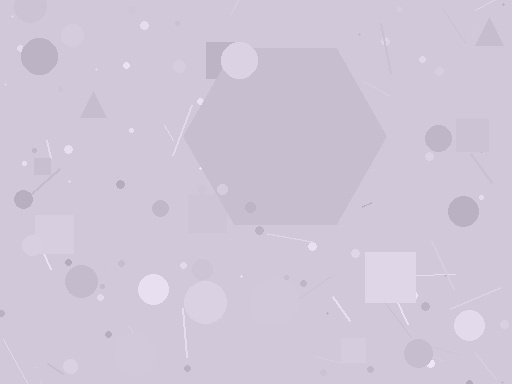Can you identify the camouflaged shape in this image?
The camouflaged shape is a hexagon.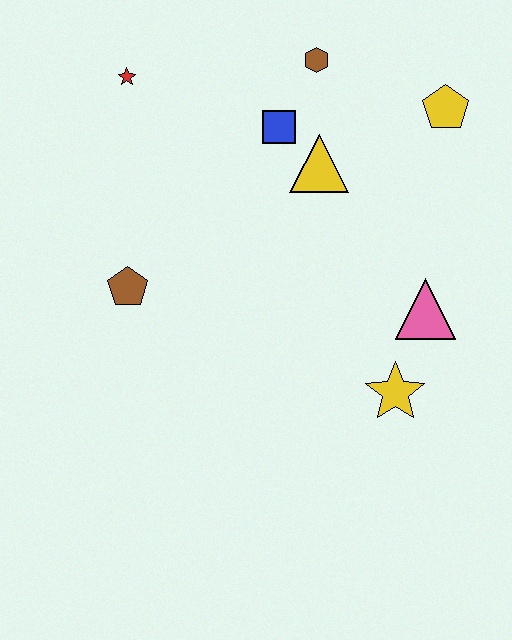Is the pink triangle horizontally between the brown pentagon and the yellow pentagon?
Yes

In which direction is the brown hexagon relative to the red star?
The brown hexagon is to the right of the red star.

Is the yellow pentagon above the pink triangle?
Yes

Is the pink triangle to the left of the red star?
No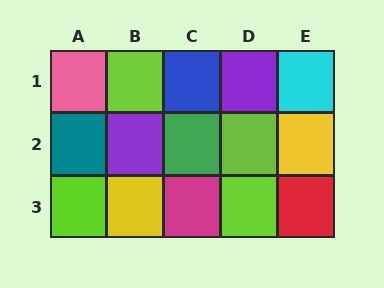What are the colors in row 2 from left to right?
Teal, purple, green, lime, yellow.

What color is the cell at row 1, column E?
Cyan.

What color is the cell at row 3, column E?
Red.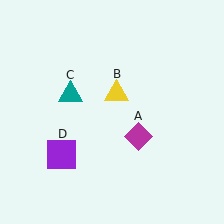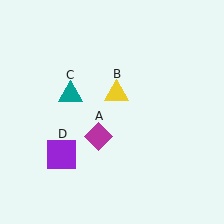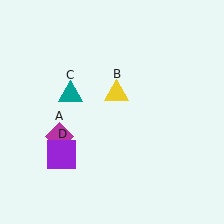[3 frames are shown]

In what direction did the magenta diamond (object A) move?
The magenta diamond (object A) moved left.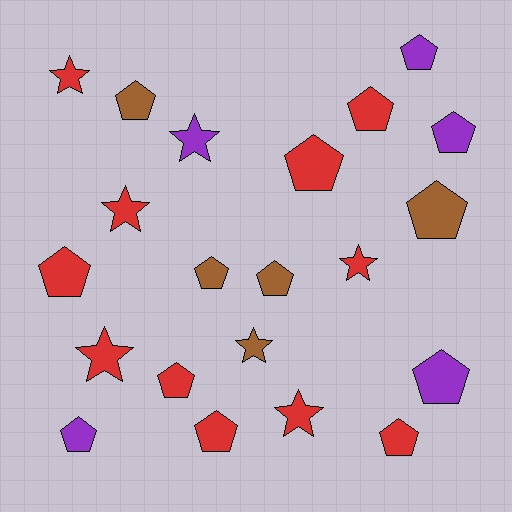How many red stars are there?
There are 5 red stars.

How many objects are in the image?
There are 21 objects.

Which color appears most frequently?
Red, with 11 objects.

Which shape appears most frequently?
Pentagon, with 14 objects.